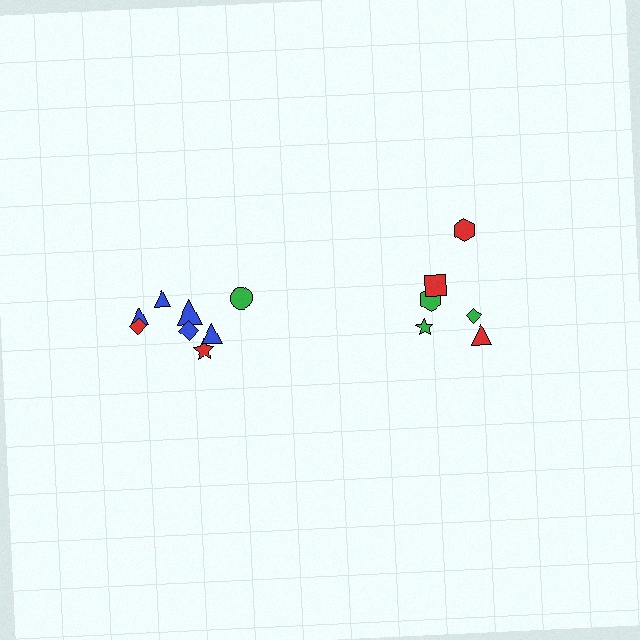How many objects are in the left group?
There are 8 objects.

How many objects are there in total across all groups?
There are 14 objects.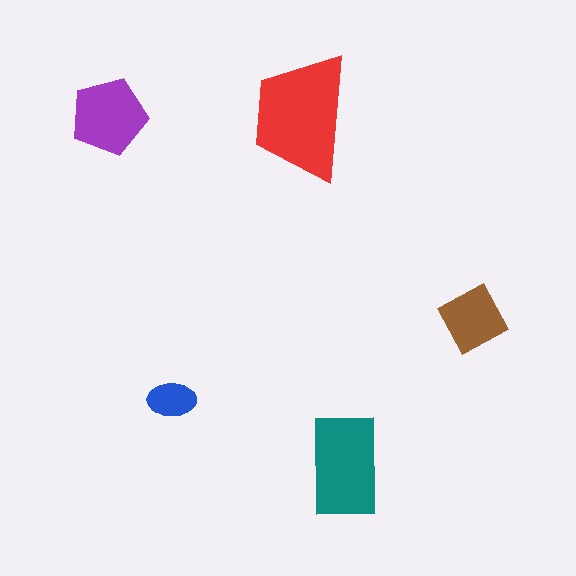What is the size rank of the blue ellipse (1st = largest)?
5th.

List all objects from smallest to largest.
The blue ellipse, the brown diamond, the purple pentagon, the teal rectangle, the red trapezoid.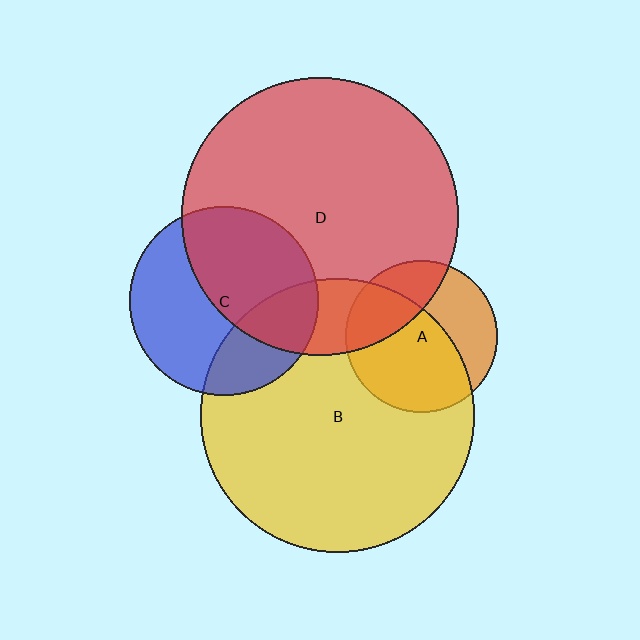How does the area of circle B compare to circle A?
Approximately 3.2 times.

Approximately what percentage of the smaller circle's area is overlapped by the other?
Approximately 30%.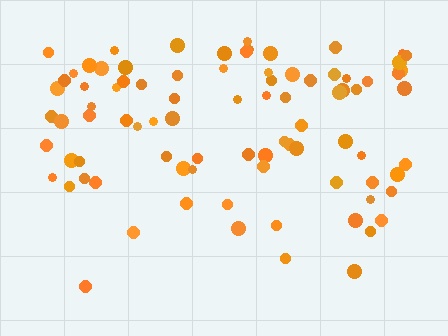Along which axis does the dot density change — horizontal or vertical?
Vertical.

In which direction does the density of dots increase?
From bottom to top, with the top side densest.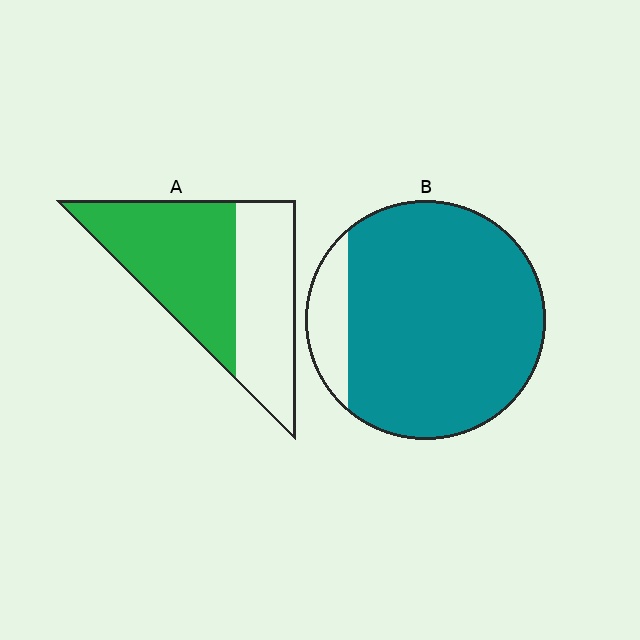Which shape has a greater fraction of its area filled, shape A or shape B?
Shape B.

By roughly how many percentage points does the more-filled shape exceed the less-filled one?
By roughly 30 percentage points (B over A).